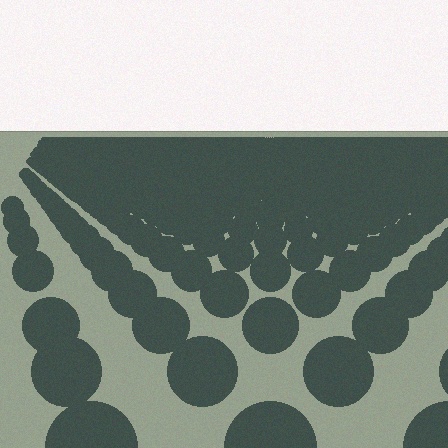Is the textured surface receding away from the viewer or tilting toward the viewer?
The surface is receding away from the viewer. Texture elements get smaller and denser toward the top.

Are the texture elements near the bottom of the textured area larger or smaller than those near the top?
Larger. Near the bottom, elements are closer to the viewer and appear at a bigger on-screen size.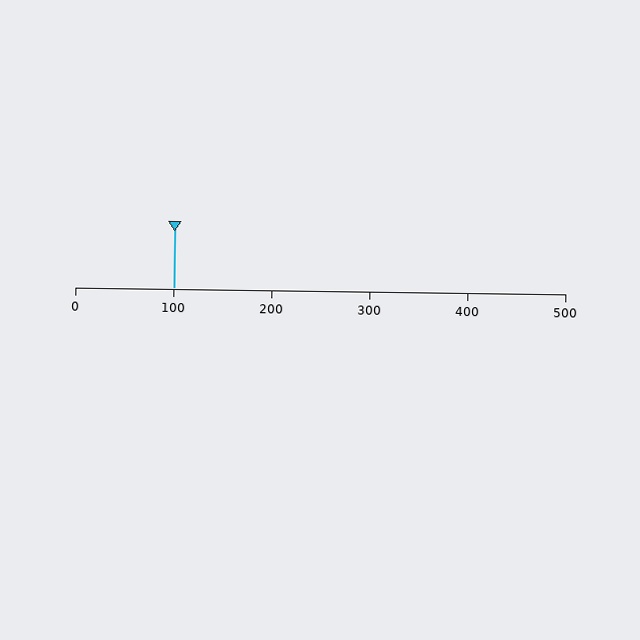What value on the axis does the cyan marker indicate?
The marker indicates approximately 100.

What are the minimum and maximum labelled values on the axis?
The axis runs from 0 to 500.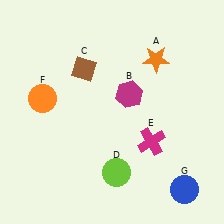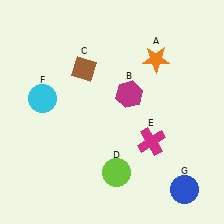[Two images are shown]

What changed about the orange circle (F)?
In Image 1, F is orange. In Image 2, it changed to cyan.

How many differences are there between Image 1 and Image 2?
There is 1 difference between the two images.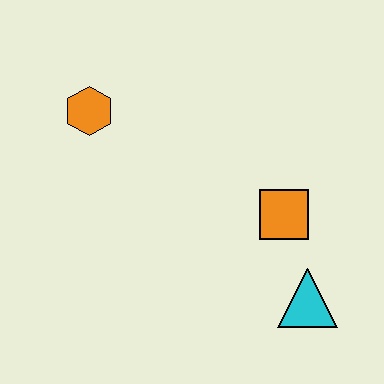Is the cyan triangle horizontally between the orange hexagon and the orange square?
No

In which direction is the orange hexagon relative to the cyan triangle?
The orange hexagon is to the left of the cyan triangle.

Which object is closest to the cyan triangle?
The orange square is closest to the cyan triangle.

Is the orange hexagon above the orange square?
Yes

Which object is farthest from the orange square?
The orange hexagon is farthest from the orange square.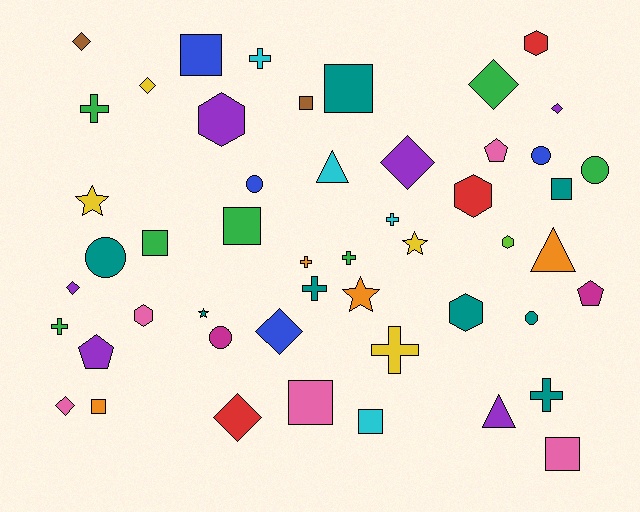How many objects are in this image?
There are 50 objects.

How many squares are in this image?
There are 10 squares.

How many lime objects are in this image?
There is 1 lime object.